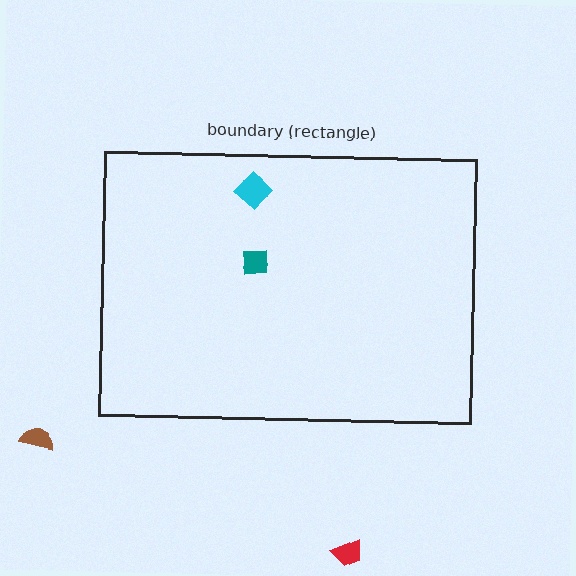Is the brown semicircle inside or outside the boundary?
Outside.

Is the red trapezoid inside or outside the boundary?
Outside.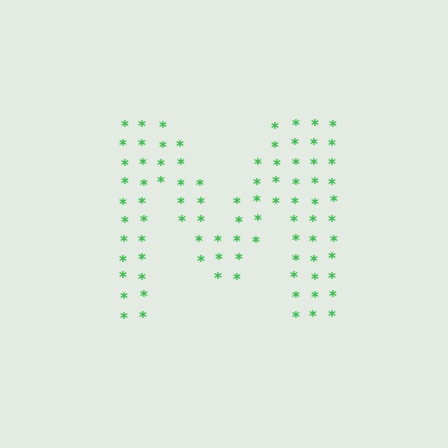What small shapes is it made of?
It is made of small asterisks.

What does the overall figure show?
The overall figure shows the letter M.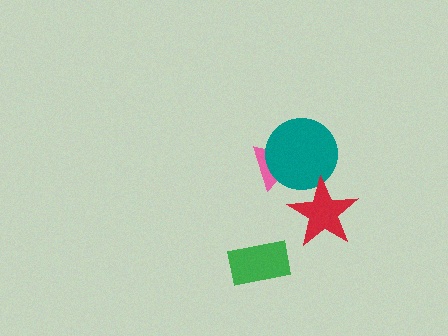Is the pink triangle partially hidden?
Yes, it is partially covered by another shape.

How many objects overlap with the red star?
1 object overlaps with the red star.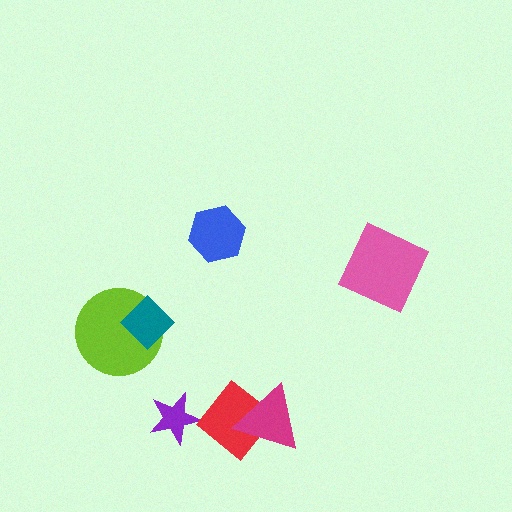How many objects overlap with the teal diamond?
1 object overlaps with the teal diamond.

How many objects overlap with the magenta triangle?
1 object overlaps with the magenta triangle.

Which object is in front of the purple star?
The red diamond is in front of the purple star.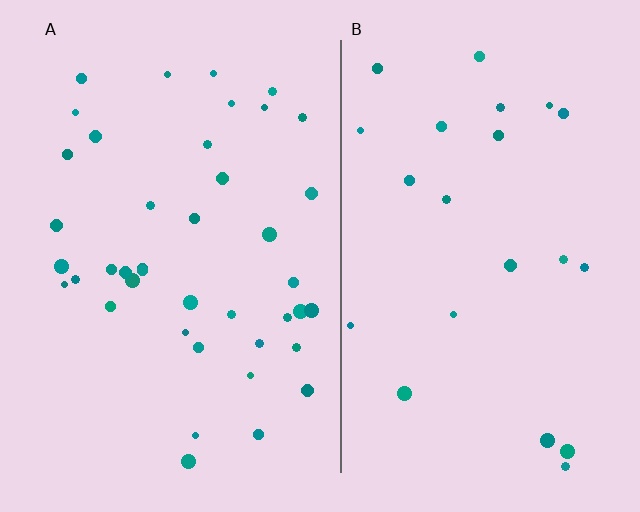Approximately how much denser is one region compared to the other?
Approximately 1.9× — region A over region B.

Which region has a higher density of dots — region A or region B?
A (the left).